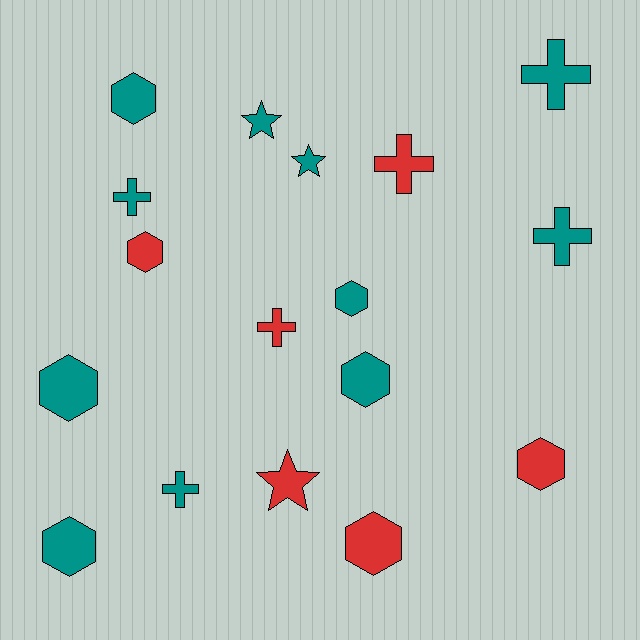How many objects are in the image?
There are 17 objects.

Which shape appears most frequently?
Hexagon, with 8 objects.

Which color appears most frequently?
Teal, with 11 objects.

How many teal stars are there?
There are 2 teal stars.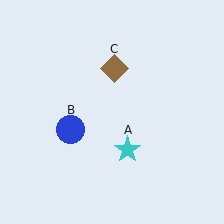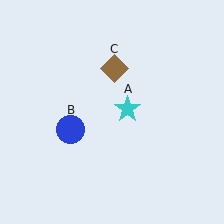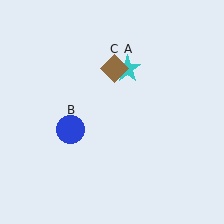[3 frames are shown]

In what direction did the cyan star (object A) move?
The cyan star (object A) moved up.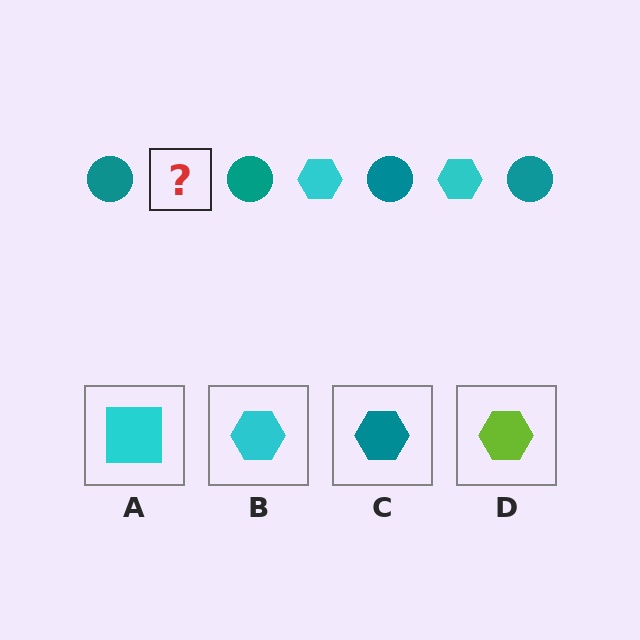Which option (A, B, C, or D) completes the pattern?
B.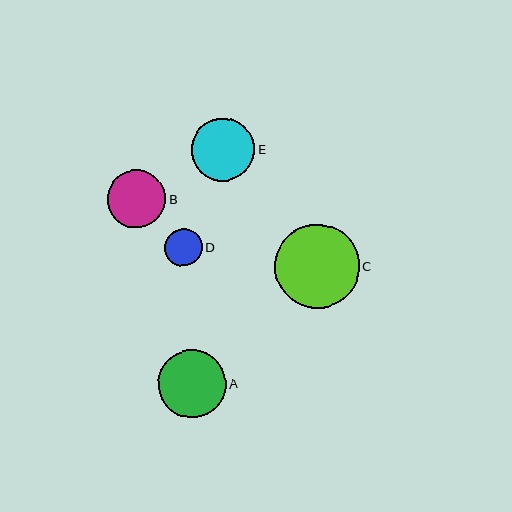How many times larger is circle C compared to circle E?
Circle C is approximately 1.3 times the size of circle E.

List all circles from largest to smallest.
From largest to smallest: C, A, E, B, D.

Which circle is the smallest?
Circle D is the smallest with a size of approximately 38 pixels.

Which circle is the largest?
Circle C is the largest with a size of approximately 84 pixels.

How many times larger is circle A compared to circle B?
Circle A is approximately 1.2 times the size of circle B.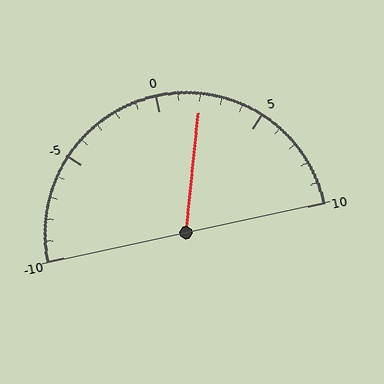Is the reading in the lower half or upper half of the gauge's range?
The reading is in the upper half of the range (-10 to 10).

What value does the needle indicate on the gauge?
The needle indicates approximately 2.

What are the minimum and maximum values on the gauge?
The gauge ranges from -10 to 10.